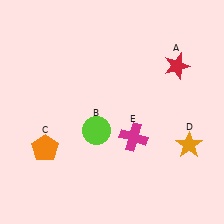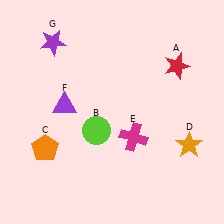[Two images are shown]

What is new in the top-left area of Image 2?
A purple star (G) was added in the top-left area of Image 2.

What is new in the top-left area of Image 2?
A purple triangle (F) was added in the top-left area of Image 2.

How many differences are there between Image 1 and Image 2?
There are 2 differences between the two images.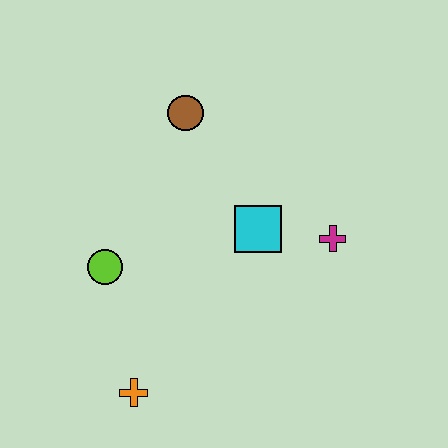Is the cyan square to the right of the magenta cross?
No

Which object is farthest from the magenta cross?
The orange cross is farthest from the magenta cross.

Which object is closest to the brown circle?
The cyan square is closest to the brown circle.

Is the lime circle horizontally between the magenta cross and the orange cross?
No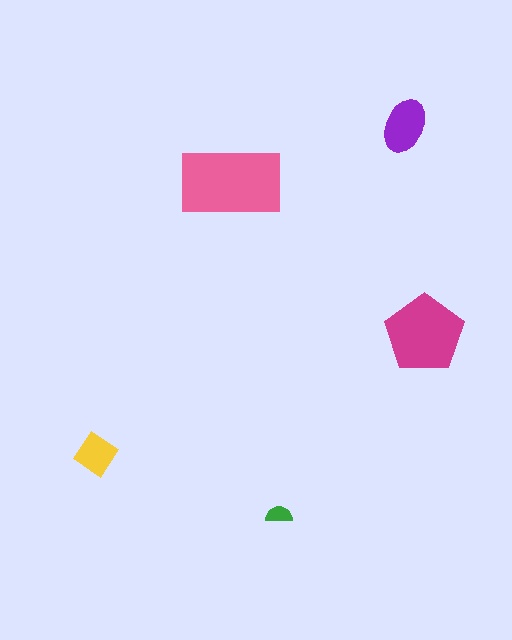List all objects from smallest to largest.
The green semicircle, the yellow diamond, the purple ellipse, the magenta pentagon, the pink rectangle.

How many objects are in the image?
There are 5 objects in the image.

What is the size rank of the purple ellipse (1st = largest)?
3rd.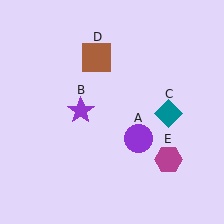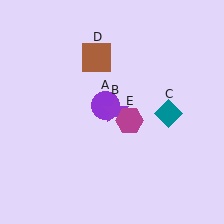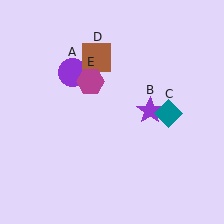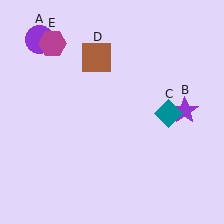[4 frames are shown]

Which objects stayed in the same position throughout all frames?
Teal diamond (object C) and brown square (object D) remained stationary.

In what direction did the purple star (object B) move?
The purple star (object B) moved right.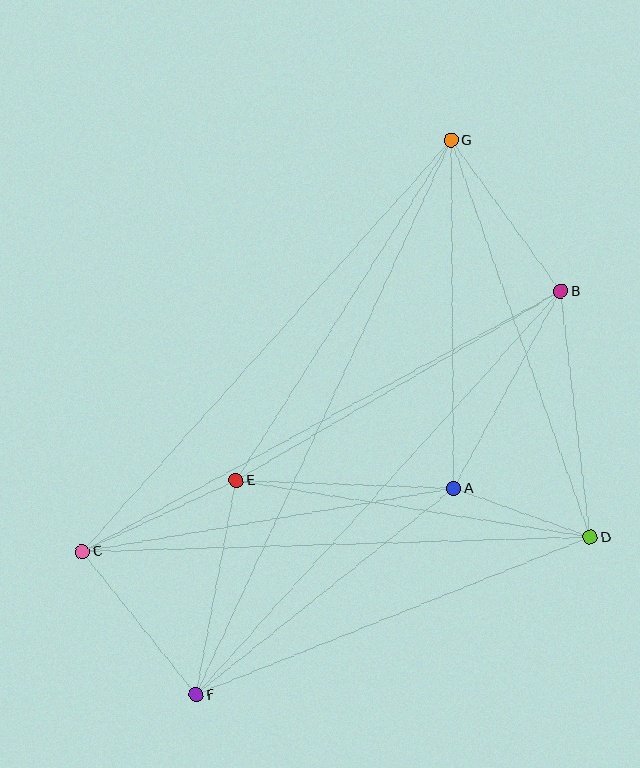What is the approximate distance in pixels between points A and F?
The distance between A and F is approximately 330 pixels.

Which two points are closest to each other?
Points A and D are closest to each other.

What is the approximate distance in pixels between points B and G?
The distance between B and G is approximately 187 pixels.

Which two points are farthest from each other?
Points F and G are farthest from each other.